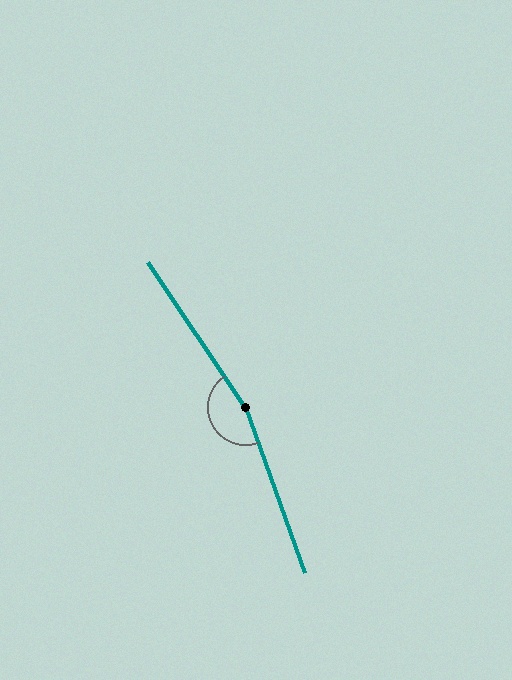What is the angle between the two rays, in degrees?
Approximately 166 degrees.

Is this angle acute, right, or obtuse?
It is obtuse.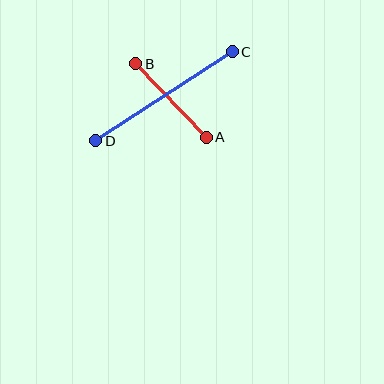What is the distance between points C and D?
The distance is approximately 163 pixels.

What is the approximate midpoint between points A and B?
The midpoint is at approximately (171, 101) pixels.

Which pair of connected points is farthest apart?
Points C and D are farthest apart.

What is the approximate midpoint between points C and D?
The midpoint is at approximately (164, 96) pixels.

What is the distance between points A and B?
The distance is approximately 102 pixels.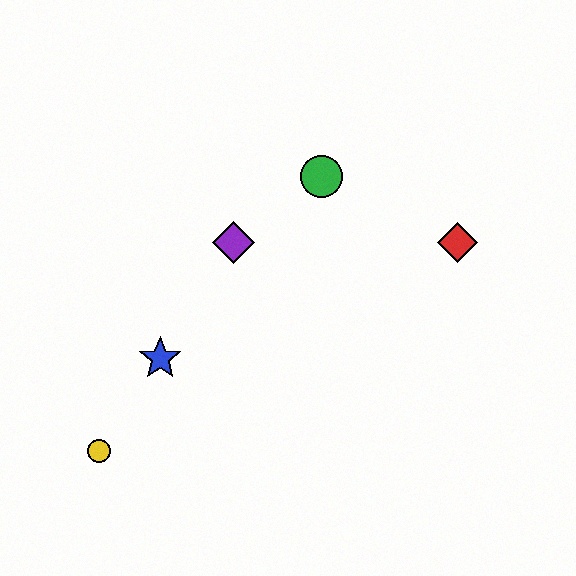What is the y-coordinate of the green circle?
The green circle is at y≈177.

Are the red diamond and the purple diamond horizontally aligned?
Yes, both are at y≈243.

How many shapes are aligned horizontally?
2 shapes (the red diamond, the purple diamond) are aligned horizontally.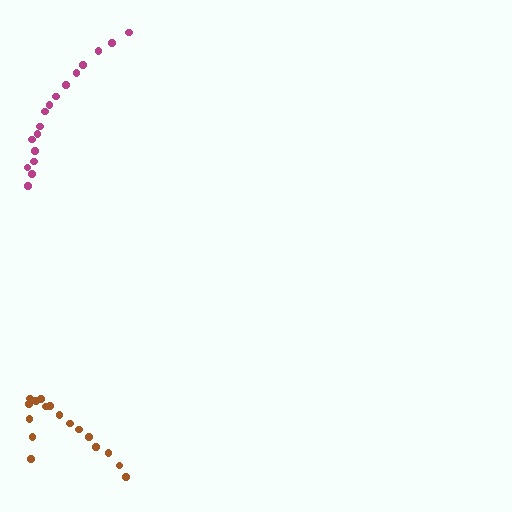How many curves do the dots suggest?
There are 2 distinct paths.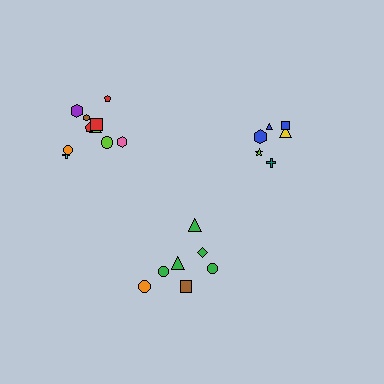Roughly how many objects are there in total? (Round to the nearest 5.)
Roughly 25 objects in total.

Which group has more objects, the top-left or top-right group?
The top-left group.